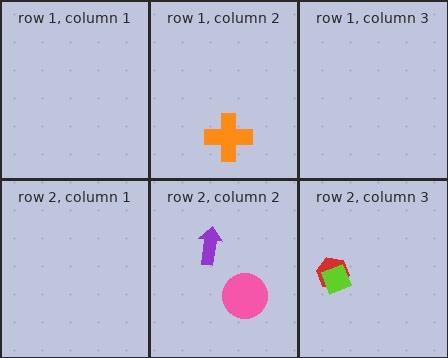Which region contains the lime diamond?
The row 2, column 3 region.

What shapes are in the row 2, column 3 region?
The red hexagon, the lime diamond.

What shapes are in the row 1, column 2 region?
The orange cross.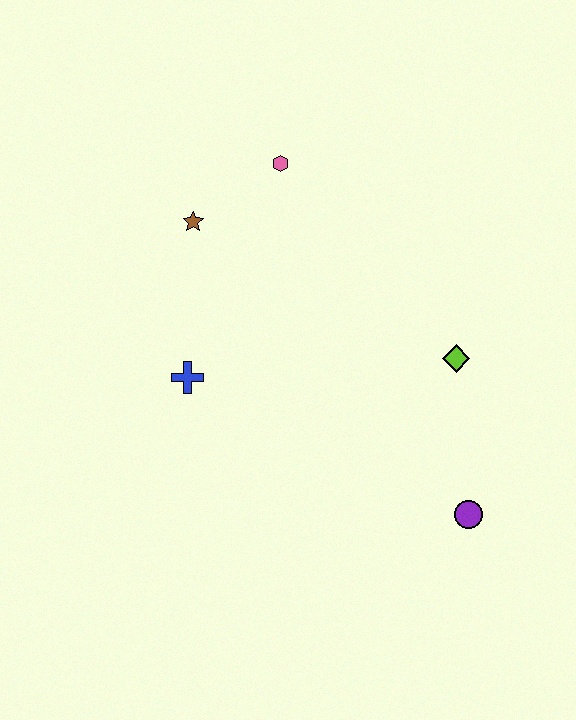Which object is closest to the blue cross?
The brown star is closest to the blue cross.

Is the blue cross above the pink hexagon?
No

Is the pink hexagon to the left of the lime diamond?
Yes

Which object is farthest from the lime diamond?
The brown star is farthest from the lime diamond.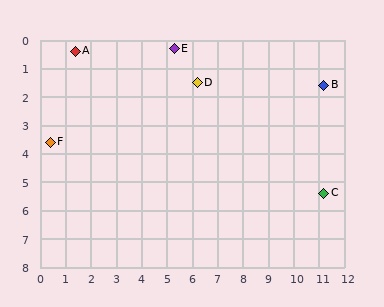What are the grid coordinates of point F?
Point F is at approximately (0.4, 3.6).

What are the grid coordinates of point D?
Point D is at approximately (6.2, 1.5).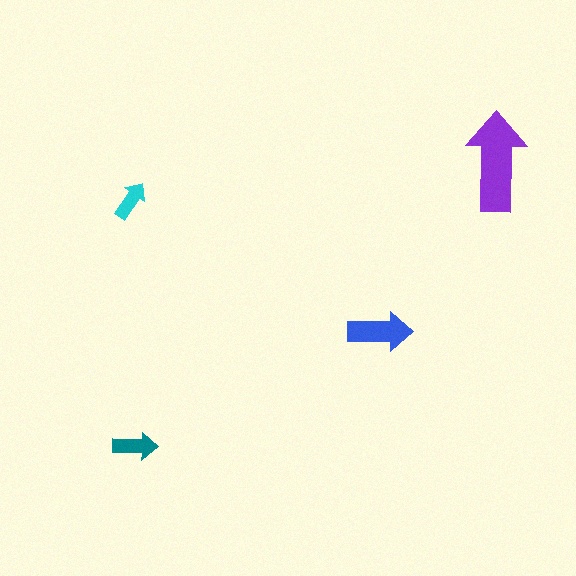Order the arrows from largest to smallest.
the purple one, the blue one, the teal one, the cyan one.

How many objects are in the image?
There are 4 objects in the image.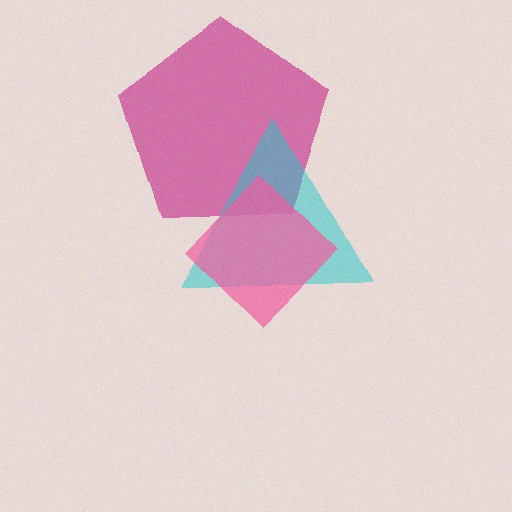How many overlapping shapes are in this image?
There are 3 overlapping shapes in the image.